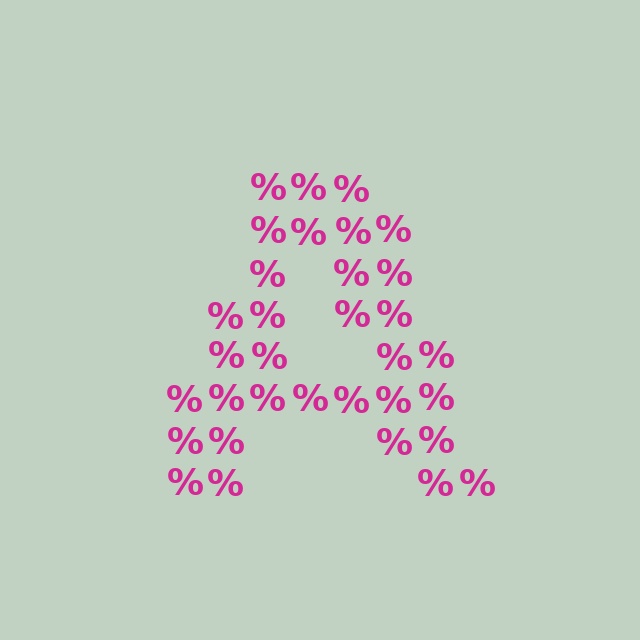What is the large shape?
The large shape is the letter A.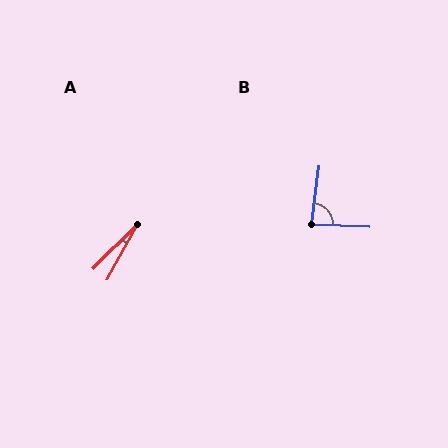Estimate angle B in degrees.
Approximately 85 degrees.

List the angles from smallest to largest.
A (17°), B (85°).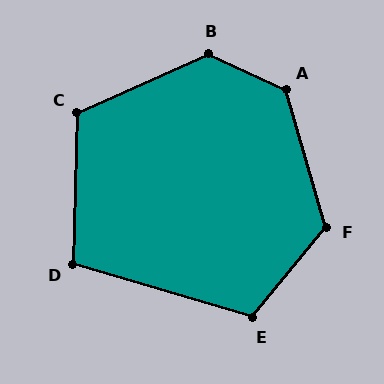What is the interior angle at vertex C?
Approximately 116 degrees (obtuse).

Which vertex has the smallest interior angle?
D, at approximately 105 degrees.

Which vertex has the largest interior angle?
A, at approximately 131 degrees.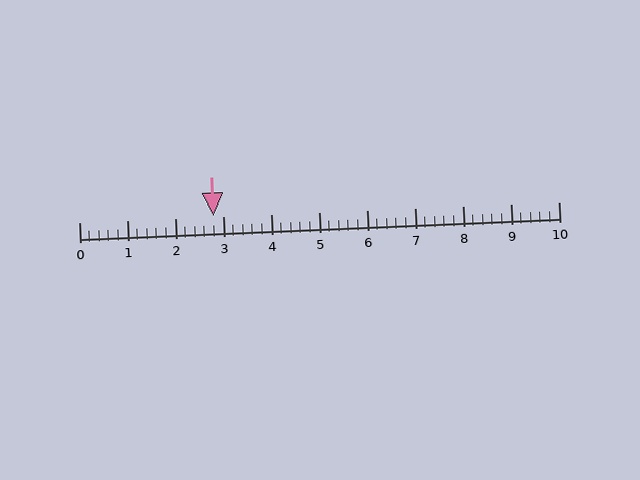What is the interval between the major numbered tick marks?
The major tick marks are spaced 1 units apart.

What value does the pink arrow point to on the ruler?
The pink arrow points to approximately 2.8.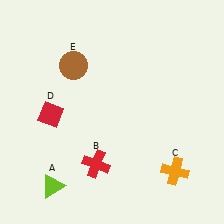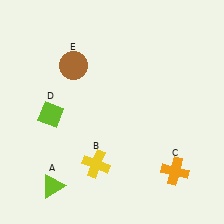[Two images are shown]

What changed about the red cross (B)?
In Image 1, B is red. In Image 2, it changed to yellow.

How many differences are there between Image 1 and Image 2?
There are 2 differences between the two images.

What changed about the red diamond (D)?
In Image 1, D is red. In Image 2, it changed to lime.